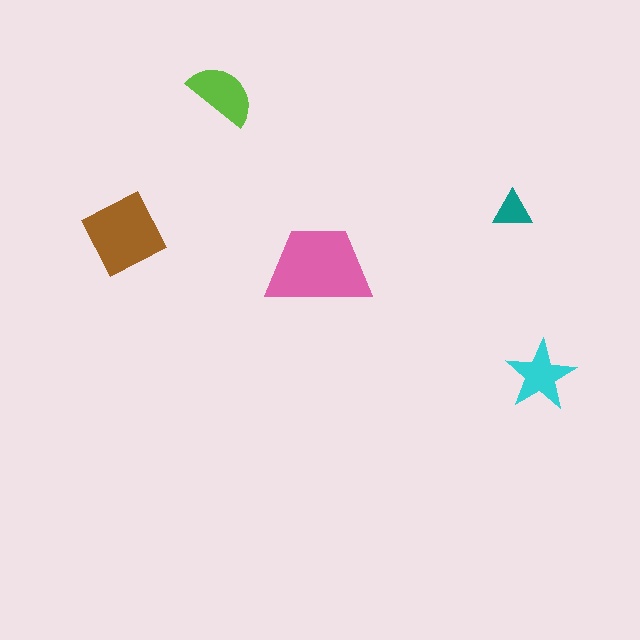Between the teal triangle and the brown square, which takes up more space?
The brown square.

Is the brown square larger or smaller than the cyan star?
Larger.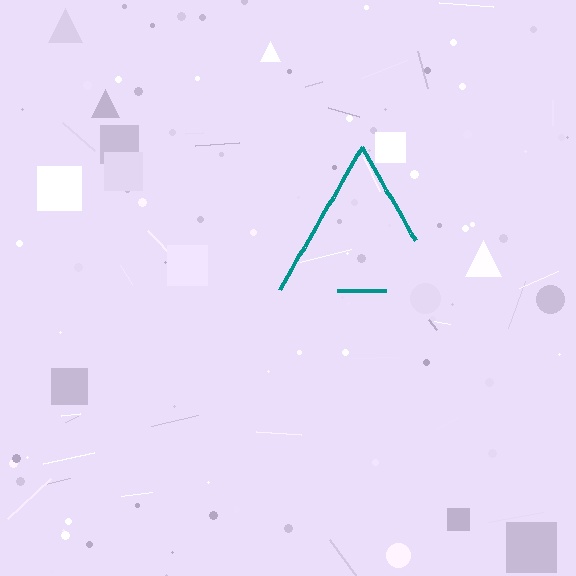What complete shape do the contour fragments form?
The contour fragments form a triangle.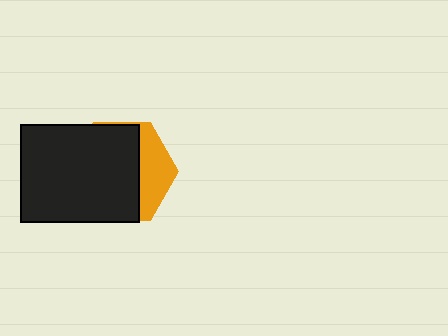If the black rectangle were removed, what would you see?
You would see the complete orange hexagon.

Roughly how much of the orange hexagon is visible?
A small part of it is visible (roughly 31%).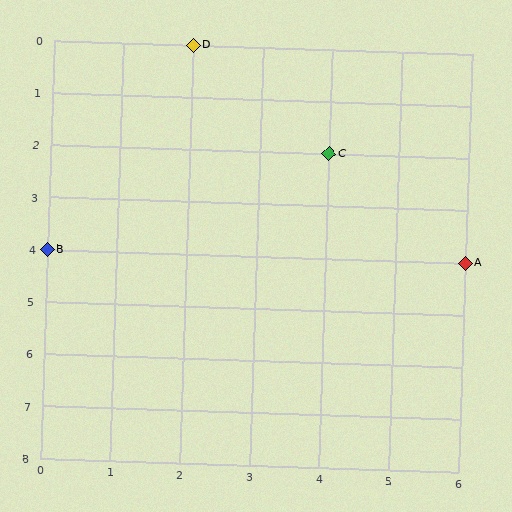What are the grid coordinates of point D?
Point D is at grid coordinates (2, 0).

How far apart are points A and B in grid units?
Points A and B are 6 columns apart.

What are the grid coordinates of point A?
Point A is at grid coordinates (6, 4).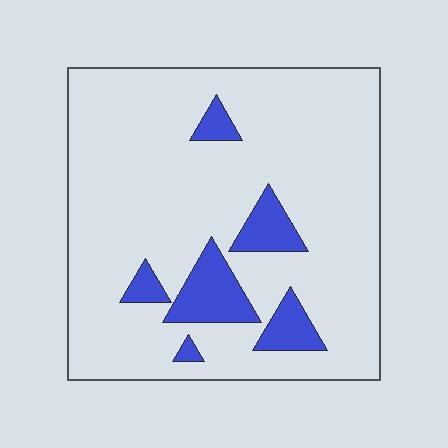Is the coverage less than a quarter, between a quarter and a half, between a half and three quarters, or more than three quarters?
Less than a quarter.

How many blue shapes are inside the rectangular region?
6.